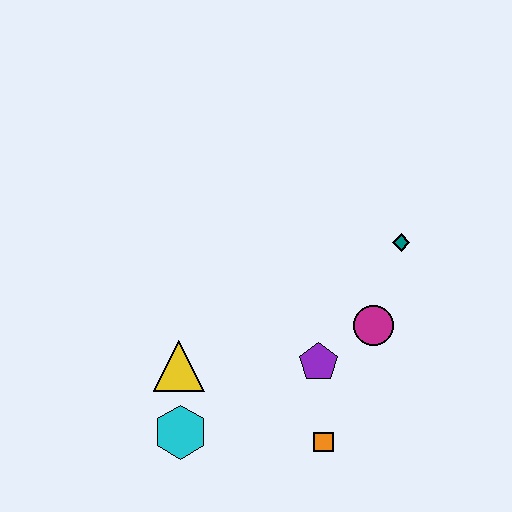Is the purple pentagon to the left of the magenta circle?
Yes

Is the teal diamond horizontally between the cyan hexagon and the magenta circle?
No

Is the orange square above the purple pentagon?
No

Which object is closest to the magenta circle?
The purple pentagon is closest to the magenta circle.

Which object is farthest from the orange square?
The teal diamond is farthest from the orange square.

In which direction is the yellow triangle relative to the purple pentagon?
The yellow triangle is to the left of the purple pentagon.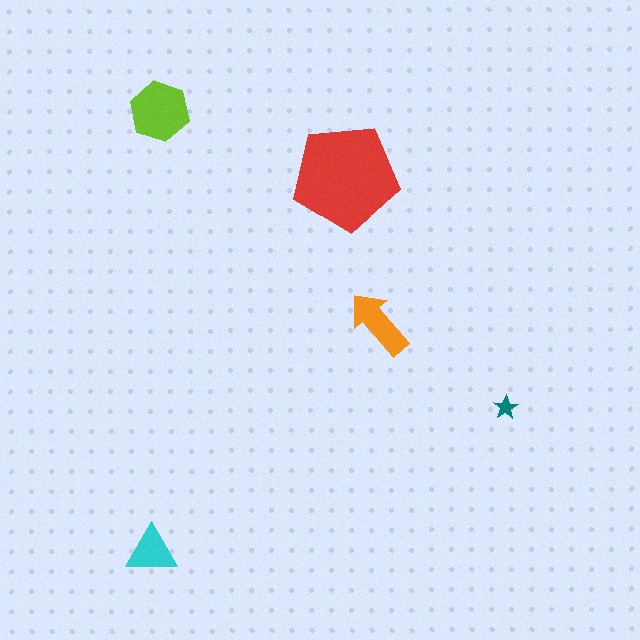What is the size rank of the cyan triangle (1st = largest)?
4th.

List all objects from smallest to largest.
The teal star, the cyan triangle, the orange arrow, the lime hexagon, the red pentagon.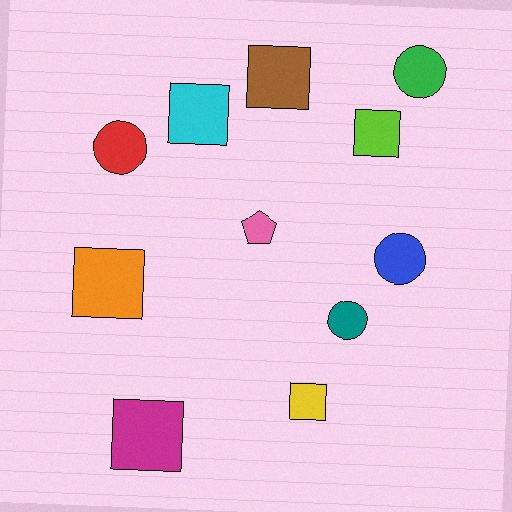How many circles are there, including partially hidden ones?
There are 4 circles.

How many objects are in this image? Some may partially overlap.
There are 11 objects.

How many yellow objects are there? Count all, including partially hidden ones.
There is 1 yellow object.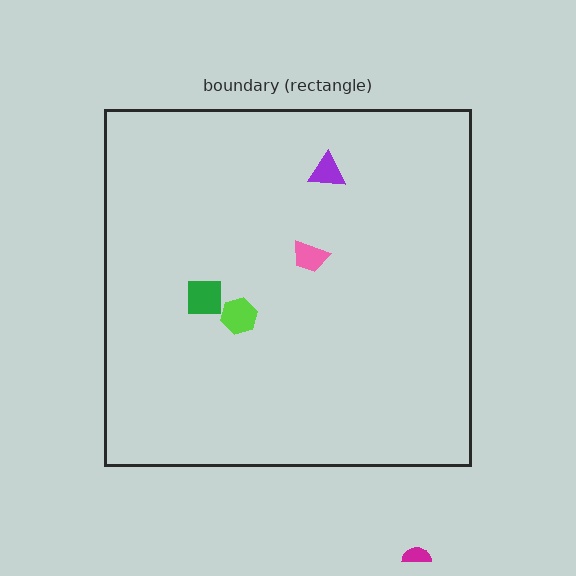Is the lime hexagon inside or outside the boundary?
Inside.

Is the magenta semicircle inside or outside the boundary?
Outside.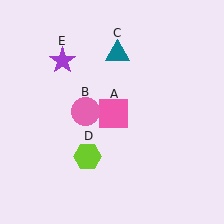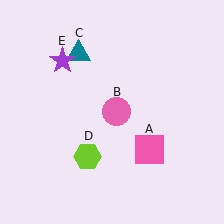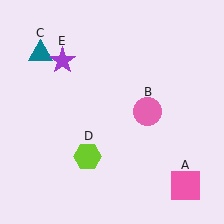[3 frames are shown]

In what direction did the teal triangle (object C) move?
The teal triangle (object C) moved left.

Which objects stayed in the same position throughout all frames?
Lime hexagon (object D) and purple star (object E) remained stationary.